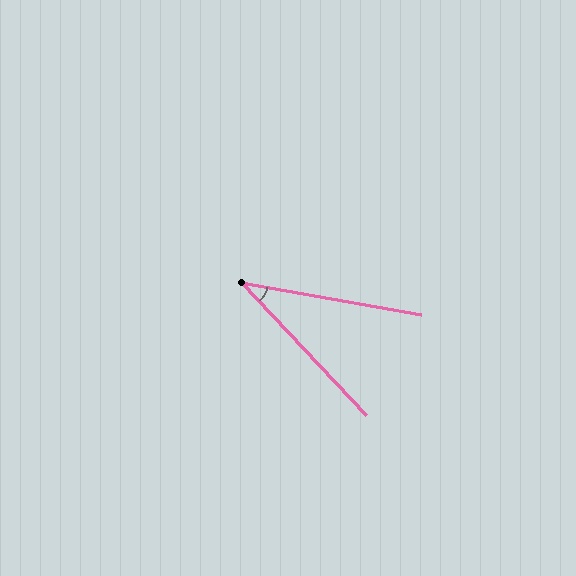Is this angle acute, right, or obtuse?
It is acute.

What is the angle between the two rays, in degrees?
Approximately 37 degrees.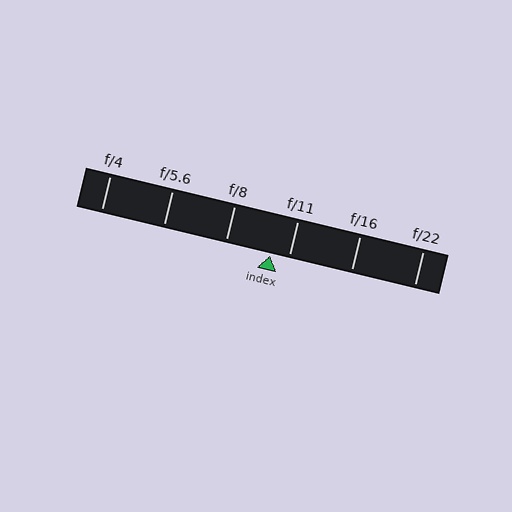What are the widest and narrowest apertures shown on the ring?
The widest aperture shown is f/4 and the narrowest is f/22.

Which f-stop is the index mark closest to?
The index mark is closest to f/11.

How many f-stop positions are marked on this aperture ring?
There are 6 f-stop positions marked.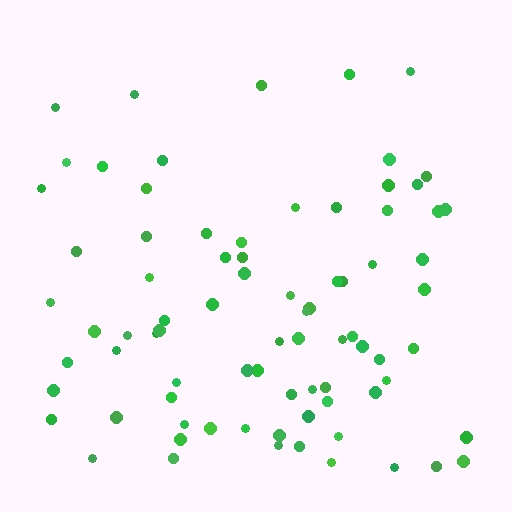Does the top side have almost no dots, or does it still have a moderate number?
Still a moderate number, just noticeably fewer than the bottom.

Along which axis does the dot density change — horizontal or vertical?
Vertical.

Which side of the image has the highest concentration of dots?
The bottom.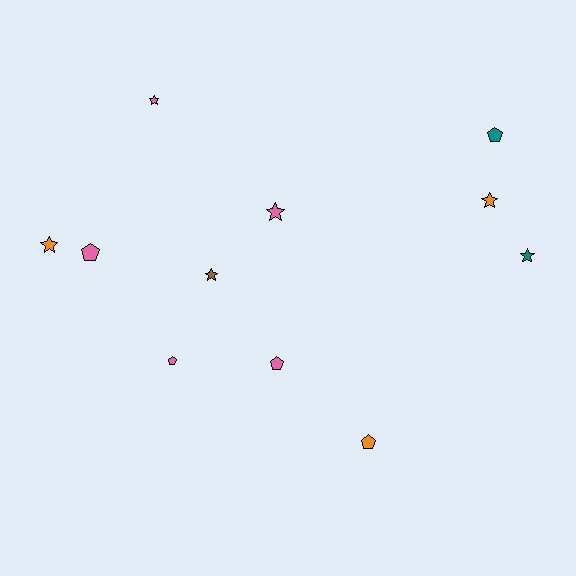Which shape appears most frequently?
Star, with 6 objects.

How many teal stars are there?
There is 1 teal star.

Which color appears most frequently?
Pink, with 5 objects.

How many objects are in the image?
There are 11 objects.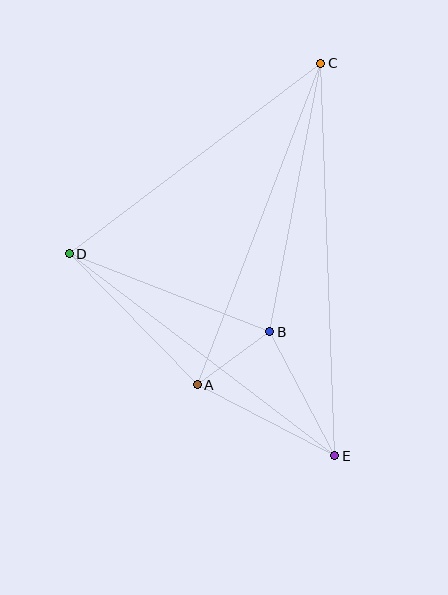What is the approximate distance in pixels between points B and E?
The distance between B and E is approximately 140 pixels.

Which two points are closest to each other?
Points A and B are closest to each other.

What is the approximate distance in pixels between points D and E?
The distance between D and E is approximately 334 pixels.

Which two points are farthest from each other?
Points C and E are farthest from each other.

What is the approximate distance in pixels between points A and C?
The distance between A and C is approximately 344 pixels.